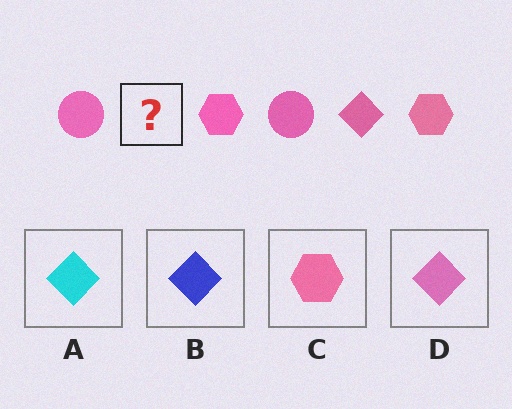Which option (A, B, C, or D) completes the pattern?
D.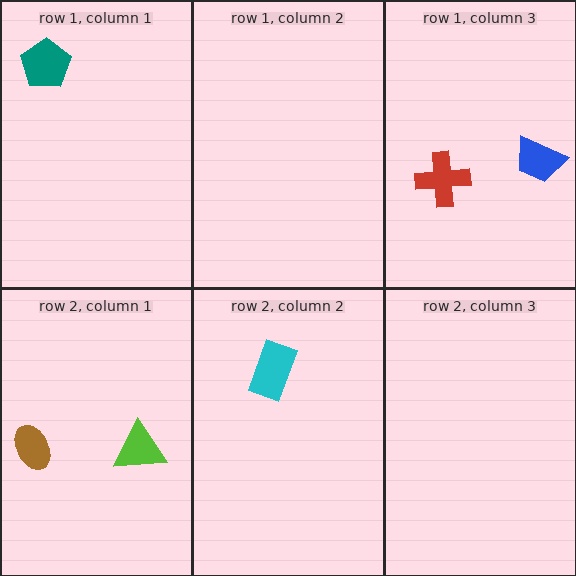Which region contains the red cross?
The row 1, column 3 region.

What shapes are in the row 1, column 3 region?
The blue trapezoid, the red cross.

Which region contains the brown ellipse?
The row 2, column 1 region.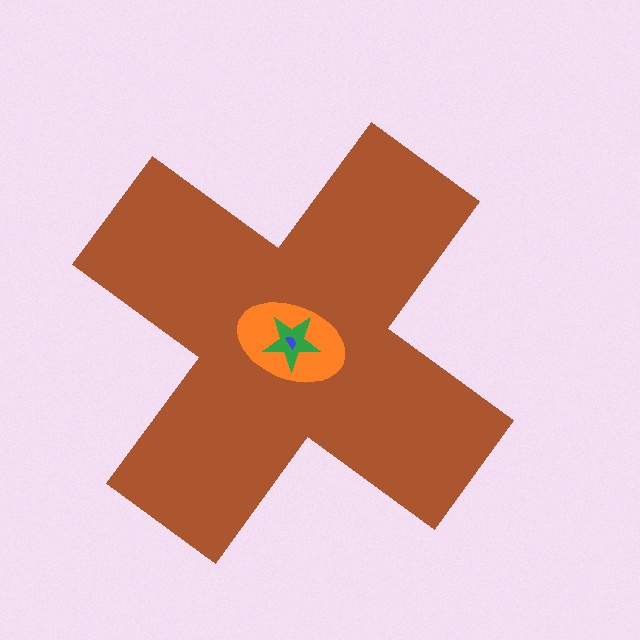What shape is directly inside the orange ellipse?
The green star.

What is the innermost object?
The blue semicircle.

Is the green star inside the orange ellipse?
Yes.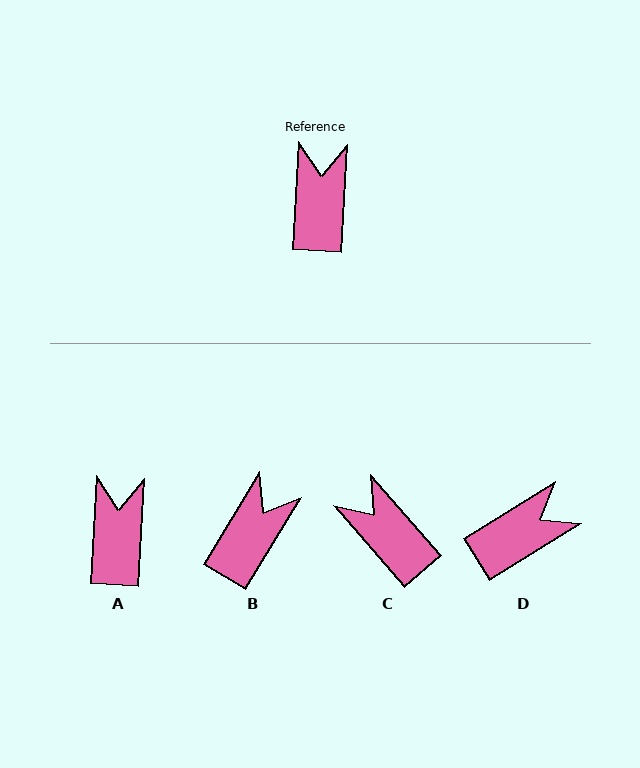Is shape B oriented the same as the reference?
No, it is off by about 28 degrees.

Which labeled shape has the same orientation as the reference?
A.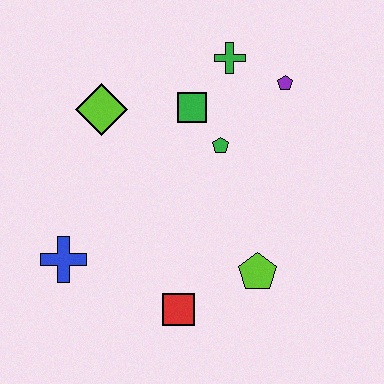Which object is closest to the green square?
The green pentagon is closest to the green square.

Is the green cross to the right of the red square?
Yes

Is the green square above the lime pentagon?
Yes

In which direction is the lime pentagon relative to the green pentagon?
The lime pentagon is below the green pentagon.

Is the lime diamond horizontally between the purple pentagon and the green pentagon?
No